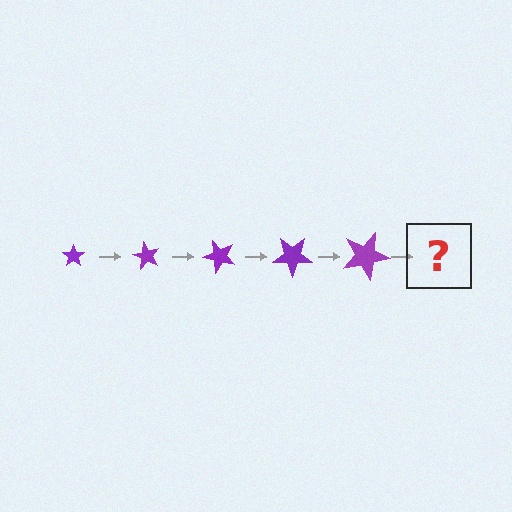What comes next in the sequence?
The next element should be a star, larger than the previous one and rotated 300 degrees from the start.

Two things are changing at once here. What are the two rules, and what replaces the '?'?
The two rules are that the star grows larger each step and it rotates 60 degrees each step. The '?' should be a star, larger than the previous one and rotated 300 degrees from the start.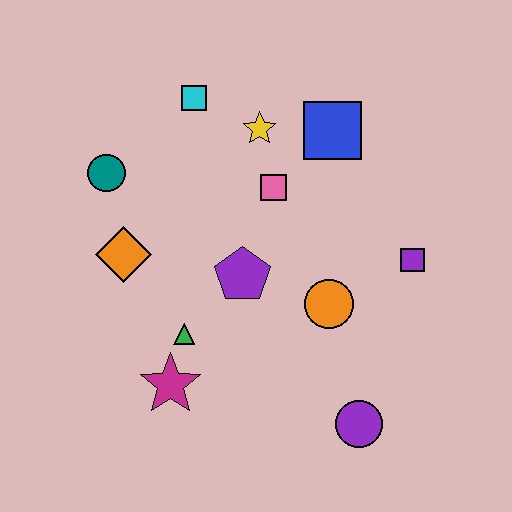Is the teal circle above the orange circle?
Yes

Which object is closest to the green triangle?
The magenta star is closest to the green triangle.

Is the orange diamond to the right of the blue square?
No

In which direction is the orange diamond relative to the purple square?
The orange diamond is to the left of the purple square.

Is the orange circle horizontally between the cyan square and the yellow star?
No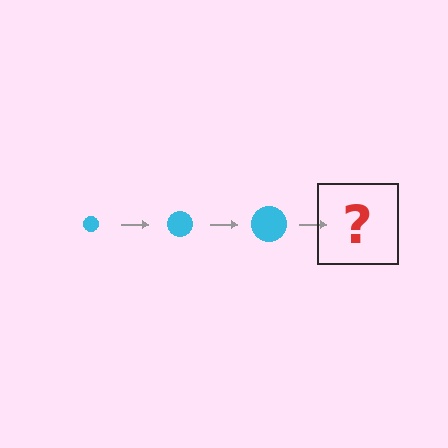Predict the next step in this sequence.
The next step is a cyan circle, larger than the previous one.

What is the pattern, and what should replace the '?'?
The pattern is that the circle gets progressively larger each step. The '?' should be a cyan circle, larger than the previous one.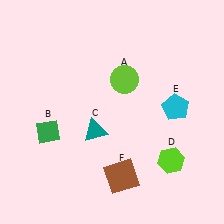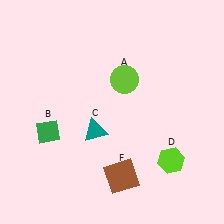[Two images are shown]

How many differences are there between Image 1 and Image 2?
There is 1 difference between the two images.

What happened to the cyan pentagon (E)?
The cyan pentagon (E) was removed in Image 2. It was in the top-right area of Image 1.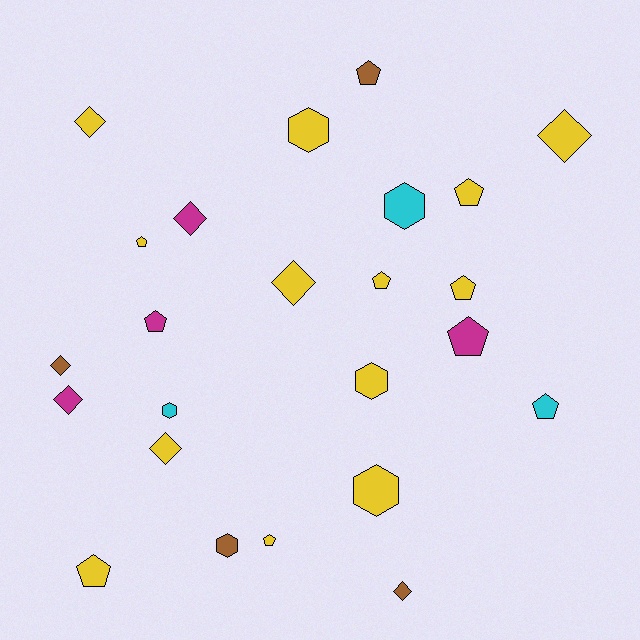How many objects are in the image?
There are 24 objects.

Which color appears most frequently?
Yellow, with 13 objects.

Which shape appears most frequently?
Pentagon, with 10 objects.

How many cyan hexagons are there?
There are 2 cyan hexagons.